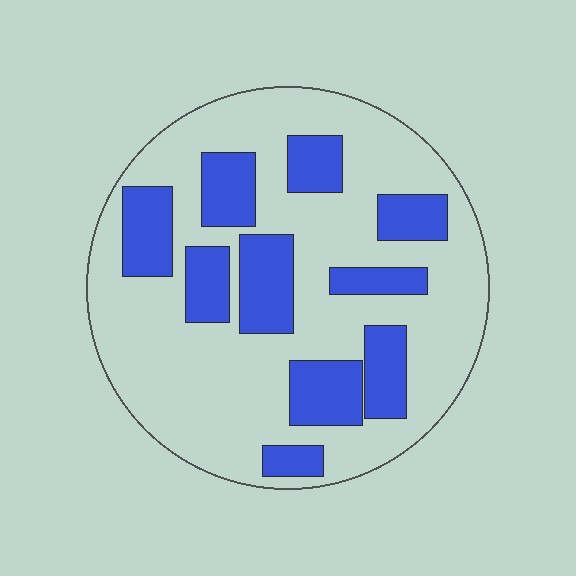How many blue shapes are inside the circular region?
10.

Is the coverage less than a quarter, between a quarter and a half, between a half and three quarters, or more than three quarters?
Between a quarter and a half.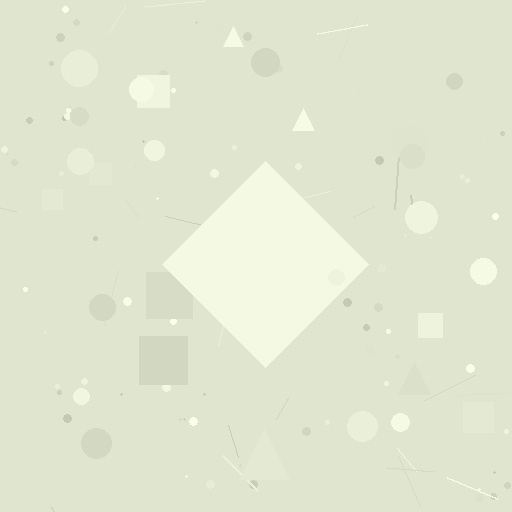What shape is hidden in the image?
A diamond is hidden in the image.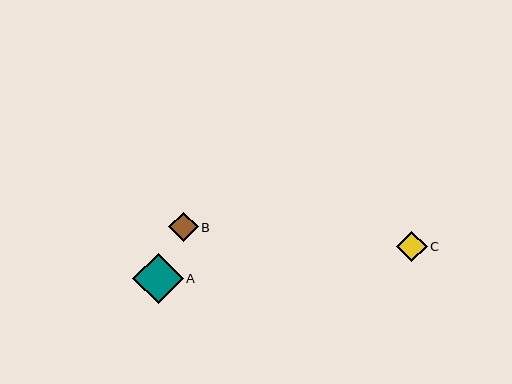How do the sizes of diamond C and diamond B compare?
Diamond C and diamond B are approximately the same size.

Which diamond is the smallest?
Diamond B is the smallest with a size of approximately 29 pixels.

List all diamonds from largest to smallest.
From largest to smallest: A, C, B.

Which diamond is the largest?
Diamond A is the largest with a size of approximately 50 pixels.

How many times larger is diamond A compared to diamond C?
Diamond A is approximately 1.6 times the size of diamond C.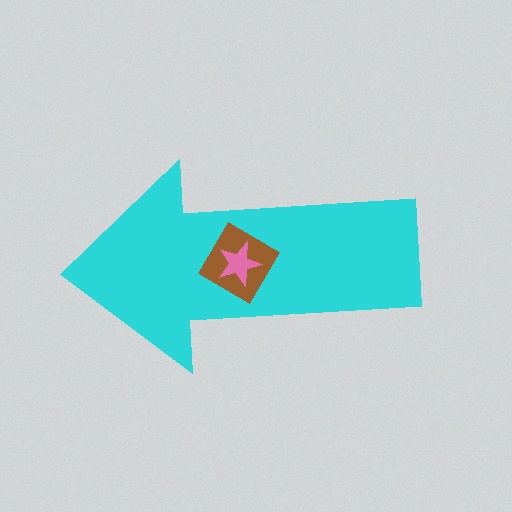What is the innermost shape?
The pink star.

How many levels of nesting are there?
3.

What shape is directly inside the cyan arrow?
The brown diamond.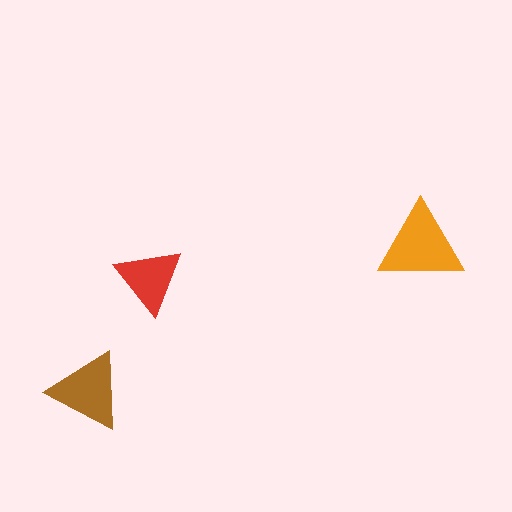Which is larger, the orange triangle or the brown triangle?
The orange one.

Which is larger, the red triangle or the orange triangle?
The orange one.